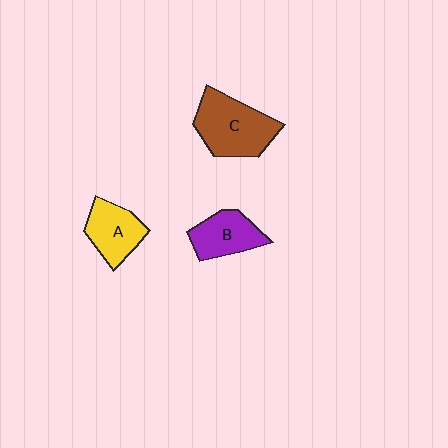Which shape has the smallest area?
Shape B (purple).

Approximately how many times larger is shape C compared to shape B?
Approximately 1.5 times.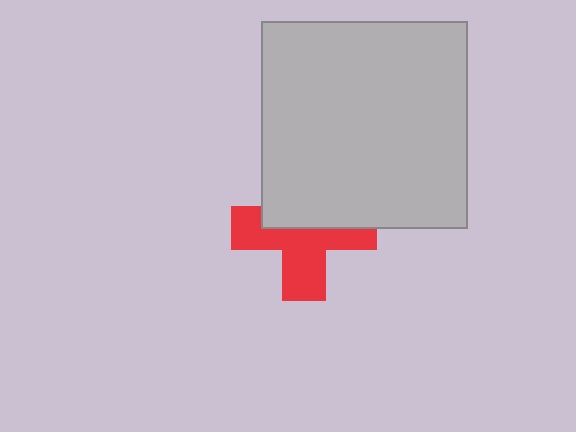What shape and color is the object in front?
The object in front is a light gray square.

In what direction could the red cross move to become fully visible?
The red cross could move down. That would shift it out from behind the light gray square entirely.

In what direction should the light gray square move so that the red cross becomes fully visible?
The light gray square should move up. That is the shortest direction to clear the overlap and leave the red cross fully visible.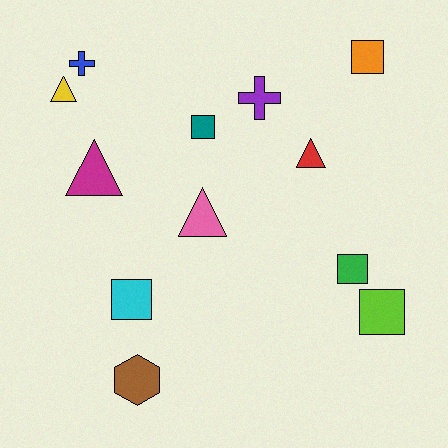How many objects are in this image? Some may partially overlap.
There are 12 objects.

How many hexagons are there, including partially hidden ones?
There is 1 hexagon.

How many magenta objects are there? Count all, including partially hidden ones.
There is 1 magenta object.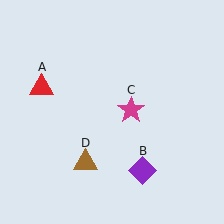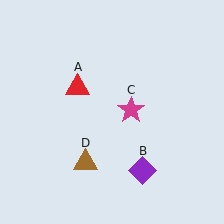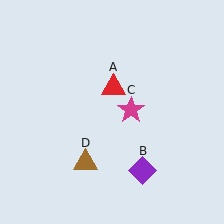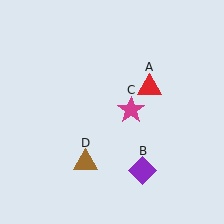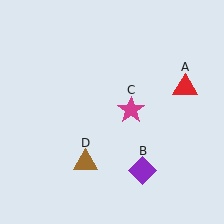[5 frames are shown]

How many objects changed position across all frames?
1 object changed position: red triangle (object A).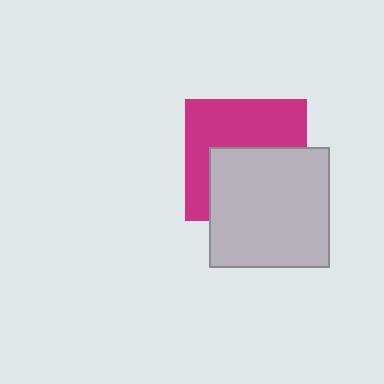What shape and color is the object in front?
The object in front is a light gray square.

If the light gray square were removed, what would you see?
You would see the complete magenta square.